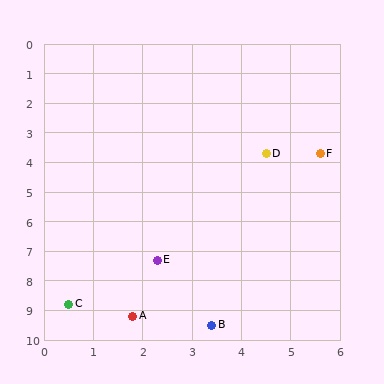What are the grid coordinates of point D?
Point D is at approximately (4.5, 3.7).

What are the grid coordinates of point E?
Point E is at approximately (2.3, 7.3).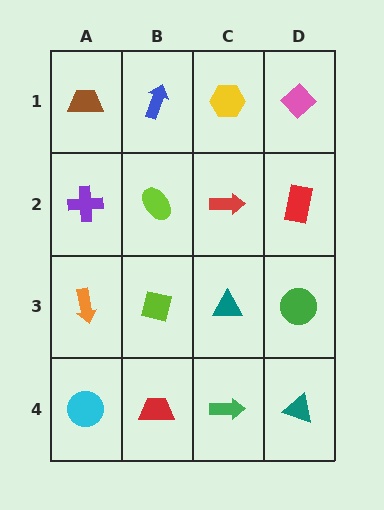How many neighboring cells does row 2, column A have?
3.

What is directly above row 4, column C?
A teal triangle.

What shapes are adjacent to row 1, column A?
A purple cross (row 2, column A), a blue arrow (row 1, column B).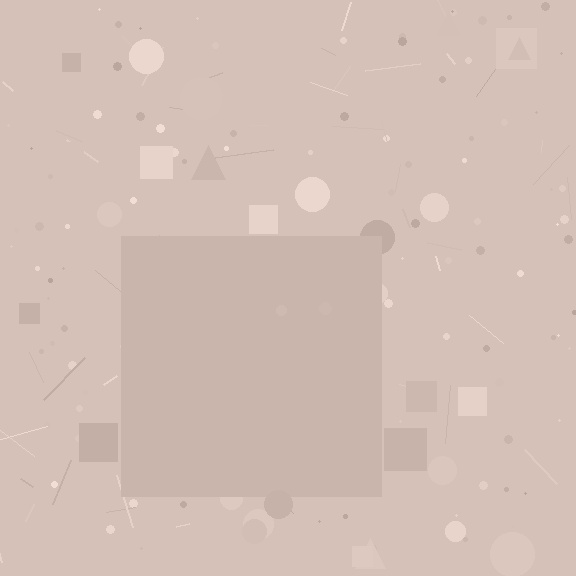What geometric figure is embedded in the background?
A square is embedded in the background.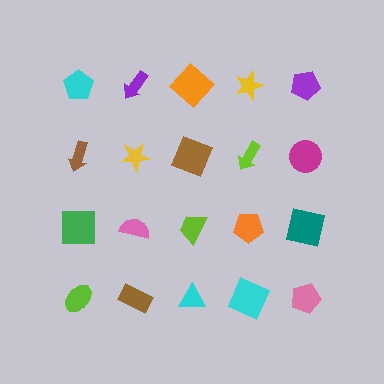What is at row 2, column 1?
A brown arrow.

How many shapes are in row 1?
5 shapes.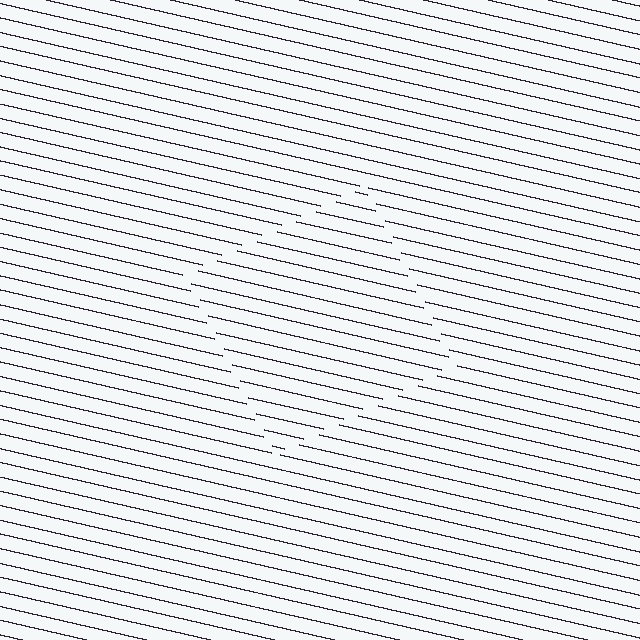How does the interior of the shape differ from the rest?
The interior of the shape contains the same grating, shifted by half a period — the contour is defined by the phase discontinuity where line-ends from the inner and outer gratings abut.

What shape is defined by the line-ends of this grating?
An illusory square. The interior of the shape contains the same grating, shifted by half a period — the contour is defined by the phase discontinuity where line-ends from the inner and outer gratings abut.